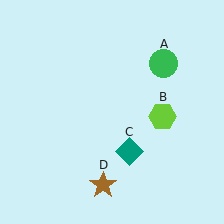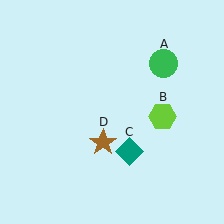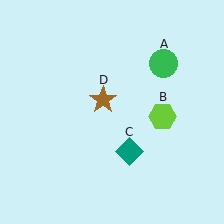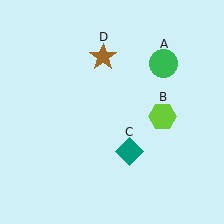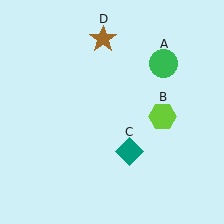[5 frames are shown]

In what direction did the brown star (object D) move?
The brown star (object D) moved up.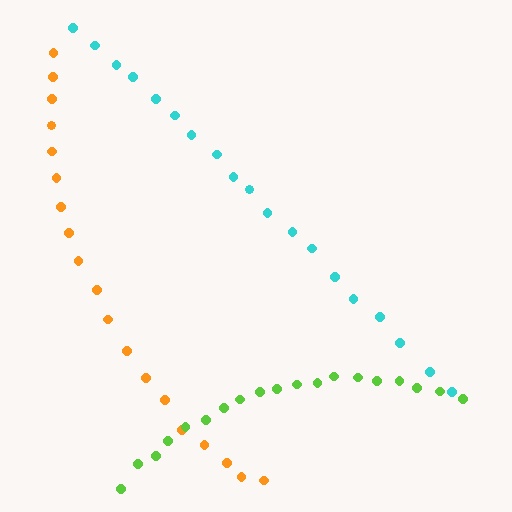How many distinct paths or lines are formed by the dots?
There are 3 distinct paths.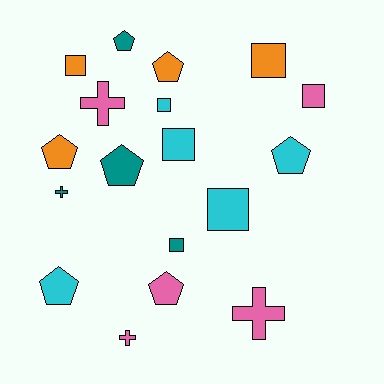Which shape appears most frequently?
Pentagon, with 7 objects.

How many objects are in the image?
There are 18 objects.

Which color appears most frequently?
Pink, with 5 objects.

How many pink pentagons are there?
There is 1 pink pentagon.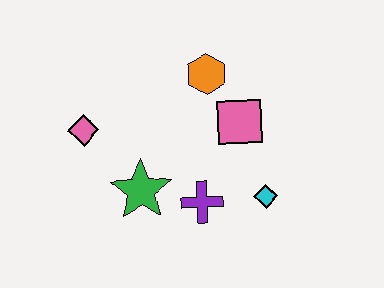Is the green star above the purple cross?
Yes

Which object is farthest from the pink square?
The pink diamond is farthest from the pink square.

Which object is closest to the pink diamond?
The green star is closest to the pink diamond.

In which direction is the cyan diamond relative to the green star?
The cyan diamond is to the right of the green star.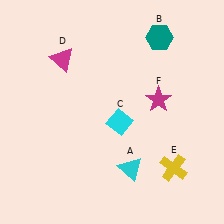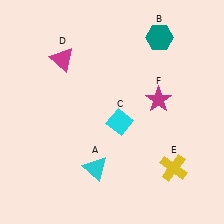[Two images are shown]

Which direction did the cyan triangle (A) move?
The cyan triangle (A) moved left.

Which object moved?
The cyan triangle (A) moved left.